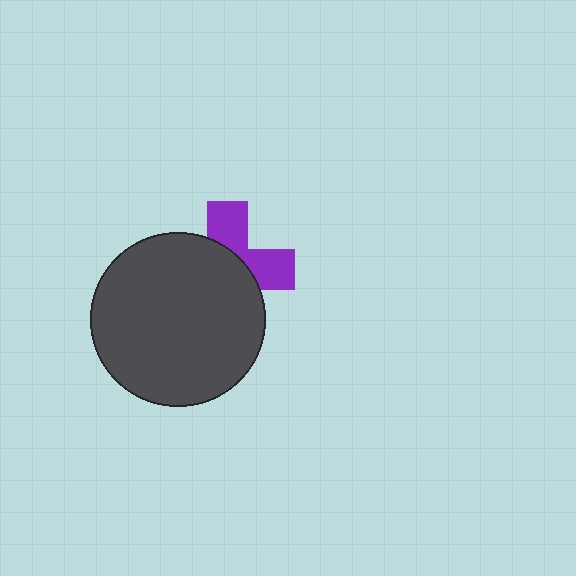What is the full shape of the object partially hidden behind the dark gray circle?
The partially hidden object is a purple cross.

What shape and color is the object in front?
The object in front is a dark gray circle.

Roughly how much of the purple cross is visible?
A small part of it is visible (roughly 39%).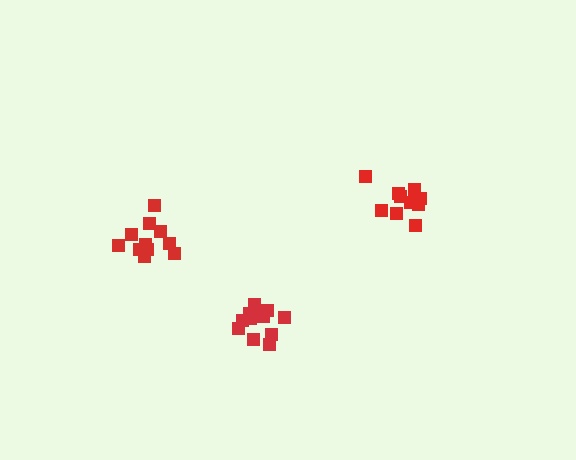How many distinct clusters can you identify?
There are 3 distinct clusters.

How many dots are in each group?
Group 1: 10 dots, Group 2: 11 dots, Group 3: 11 dots (32 total).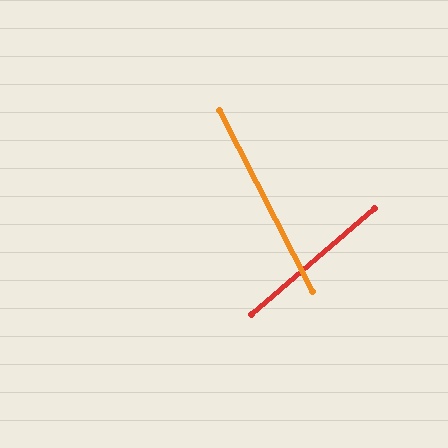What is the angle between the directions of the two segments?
Approximately 76 degrees.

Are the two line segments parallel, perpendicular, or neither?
Neither parallel nor perpendicular — they differ by about 76°.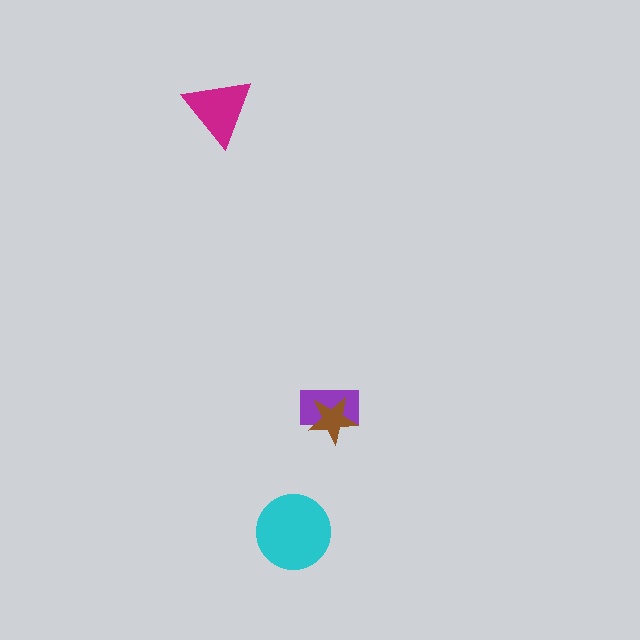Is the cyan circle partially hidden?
No, no other shape covers it.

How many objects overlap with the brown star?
1 object overlaps with the brown star.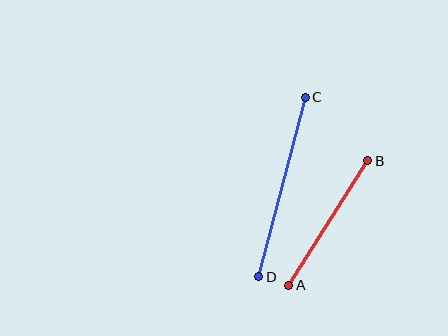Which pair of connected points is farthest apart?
Points C and D are farthest apart.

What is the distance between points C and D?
The distance is approximately 185 pixels.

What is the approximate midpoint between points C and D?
The midpoint is at approximately (282, 187) pixels.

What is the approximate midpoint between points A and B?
The midpoint is at approximately (328, 223) pixels.